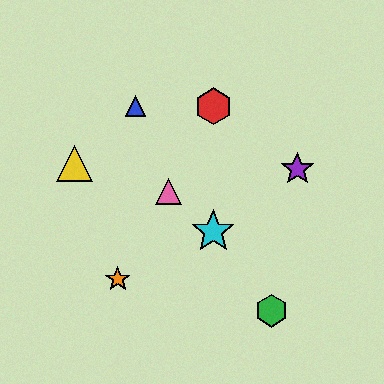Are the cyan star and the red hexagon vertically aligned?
Yes, both are at x≈213.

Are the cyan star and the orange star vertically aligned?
No, the cyan star is at x≈213 and the orange star is at x≈118.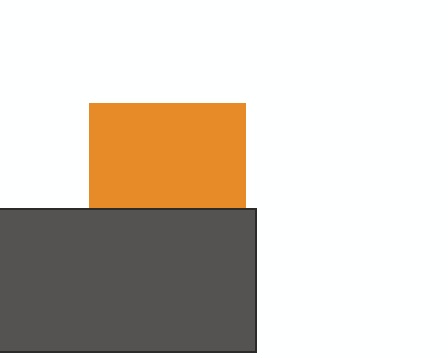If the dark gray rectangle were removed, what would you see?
You would see the complete orange square.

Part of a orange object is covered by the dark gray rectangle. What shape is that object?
It is a square.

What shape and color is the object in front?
The object in front is a dark gray rectangle.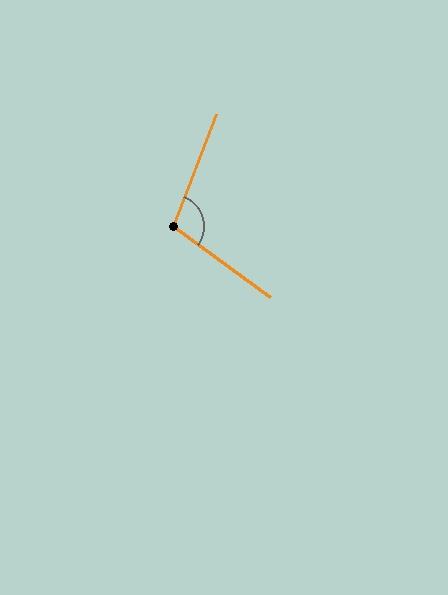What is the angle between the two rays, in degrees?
Approximately 105 degrees.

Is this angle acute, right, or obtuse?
It is obtuse.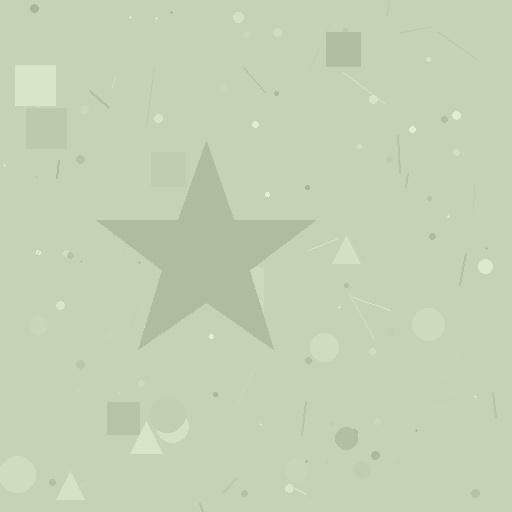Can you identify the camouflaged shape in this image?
The camouflaged shape is a star.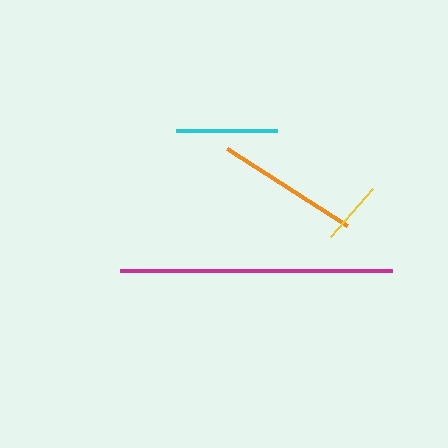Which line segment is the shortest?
The yellow line is the shortest at approximately 64 pixels.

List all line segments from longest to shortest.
From longest to shortest: magenta, orange, cyan, yellow.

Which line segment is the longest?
The magenta line is the longest at approximately 272 pixels.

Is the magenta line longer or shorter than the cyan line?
The magenta line is longer than the cyan line.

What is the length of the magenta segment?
The magenta segment is approximately 272 pixels long.